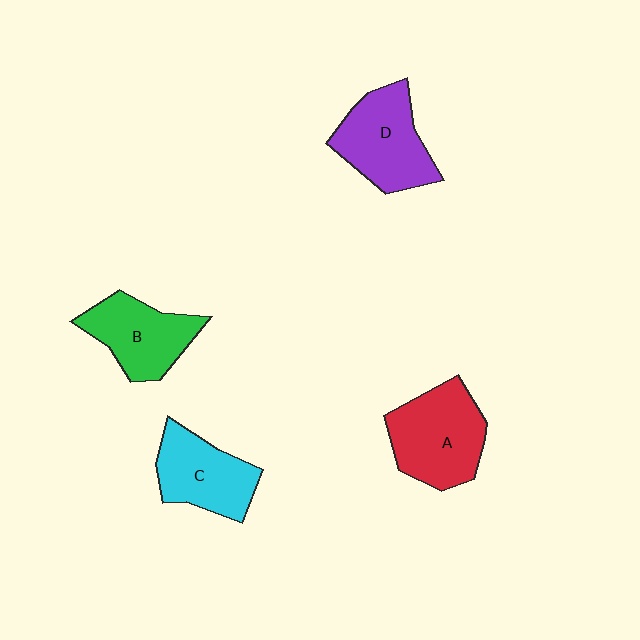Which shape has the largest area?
Shape A (red).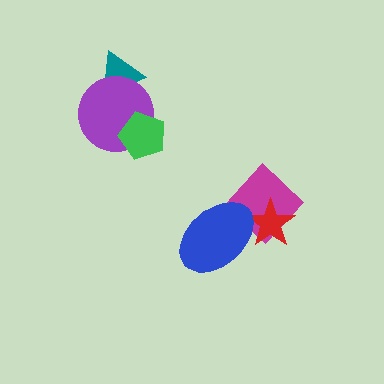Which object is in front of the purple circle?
The green pentagon is in front of the purple circle.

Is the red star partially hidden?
Yes, it is partially covered by another shape.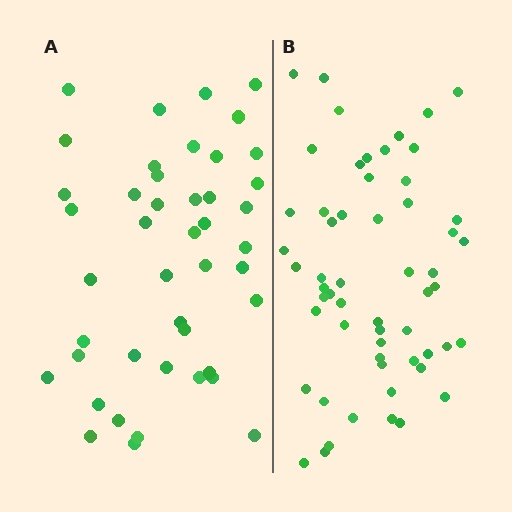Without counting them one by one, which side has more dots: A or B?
Region B (the right region) has more dots.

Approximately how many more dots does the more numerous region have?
Region B has approximately 15 more dots than region A.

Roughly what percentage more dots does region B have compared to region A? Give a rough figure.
About 30% more.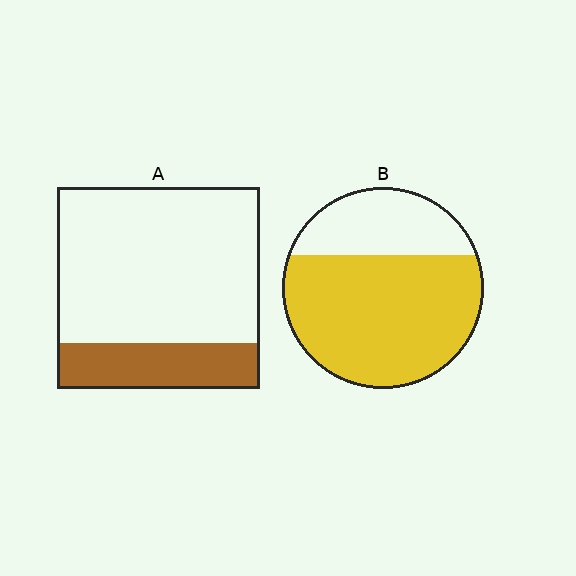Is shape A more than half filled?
No.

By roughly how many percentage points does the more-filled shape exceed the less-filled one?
By roughly 50 percentage points (B over A).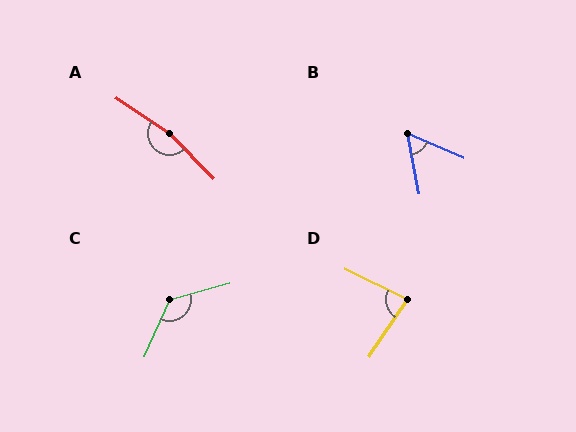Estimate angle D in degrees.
Approximately 82 degrees.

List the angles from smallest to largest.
B (56°), D (82°), C (128°), A (168°).